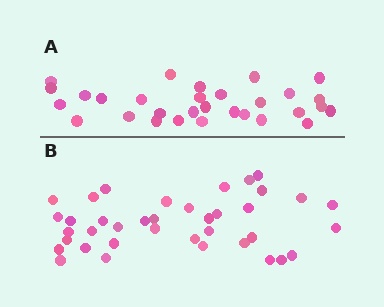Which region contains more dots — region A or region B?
Region B (the bottom region) has more dots.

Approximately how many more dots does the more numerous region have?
Region B has roughly 8 or so more dots than region A.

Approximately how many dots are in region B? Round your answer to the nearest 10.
About 40 dots. (The exact count is 38, which rounds to 40.)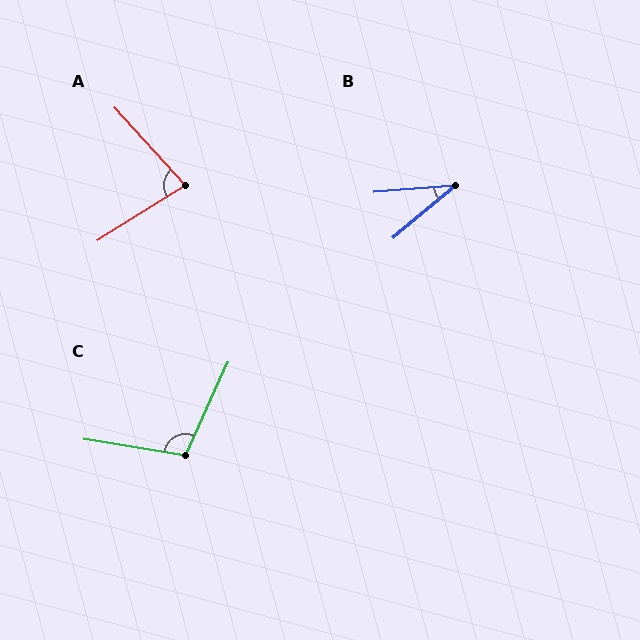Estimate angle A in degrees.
Approximately 80 degrees.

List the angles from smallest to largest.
B (35°), A (80°), C (105°).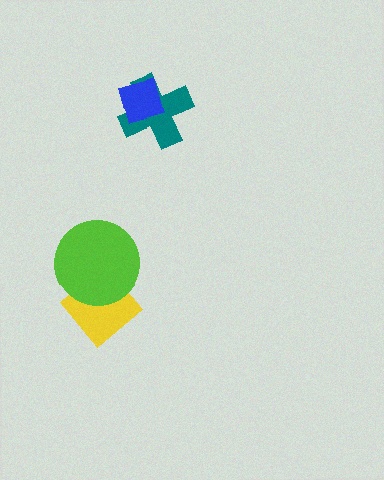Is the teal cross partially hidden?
Yes, it is partially covered by another shape.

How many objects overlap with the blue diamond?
1 object overlaps with the blue diamond.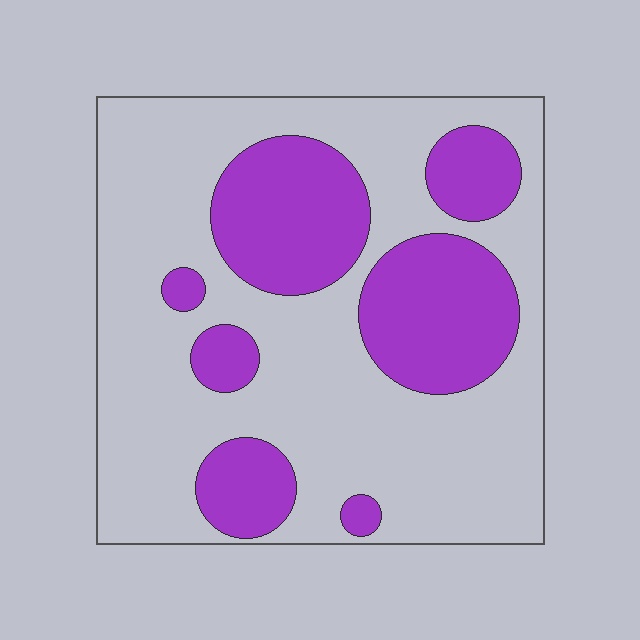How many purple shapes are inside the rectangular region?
7.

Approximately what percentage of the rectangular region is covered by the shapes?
Approximately 30%.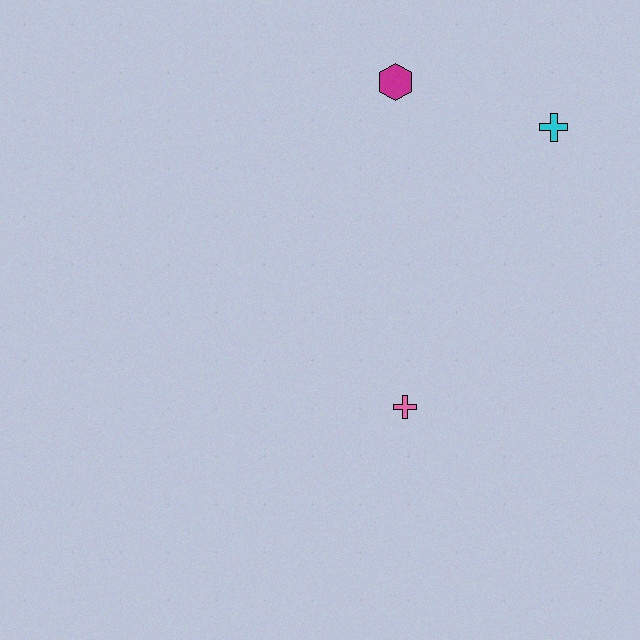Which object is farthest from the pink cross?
The magenta hexagon is farthest from the pink cross.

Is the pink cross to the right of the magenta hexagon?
Yes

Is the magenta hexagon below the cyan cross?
No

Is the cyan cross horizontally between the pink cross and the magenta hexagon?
No